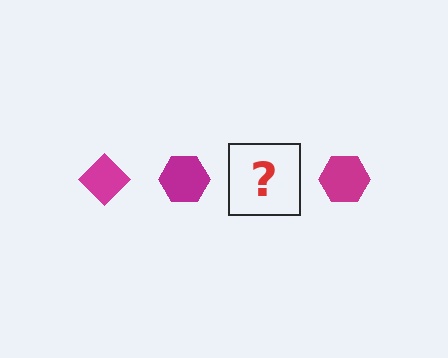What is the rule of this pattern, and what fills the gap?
The rule is that the pattern cycles through diamond, hexagon shapes in magenta. The gap should be filled with a magenta diamond.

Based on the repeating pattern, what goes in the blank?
The blank should be a magenta diamond.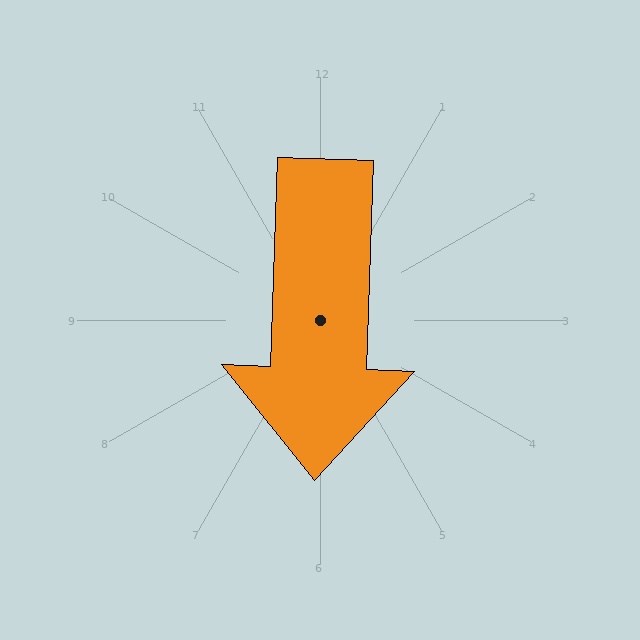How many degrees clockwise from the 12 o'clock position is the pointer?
Approximately 182 degrees.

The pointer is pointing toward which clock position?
Roughly 6 o'clock.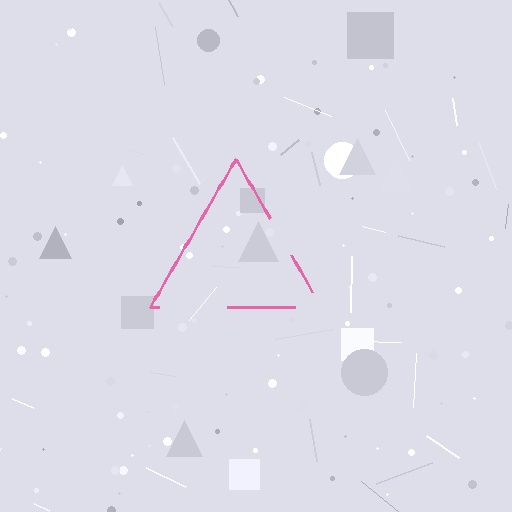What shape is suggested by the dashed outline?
The dashed outline suggests a triangle.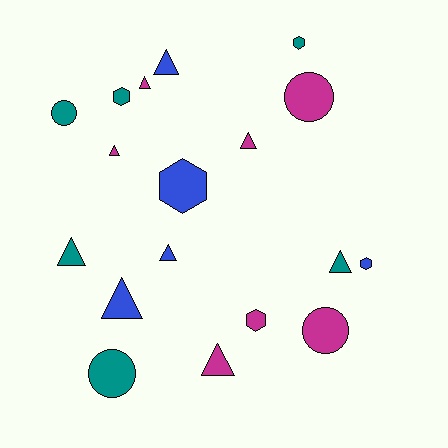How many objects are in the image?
There are 18 objects.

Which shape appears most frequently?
Triangle, with 9 objects.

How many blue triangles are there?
There are 3 blue triangles.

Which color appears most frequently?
Magenta, with 7 objects.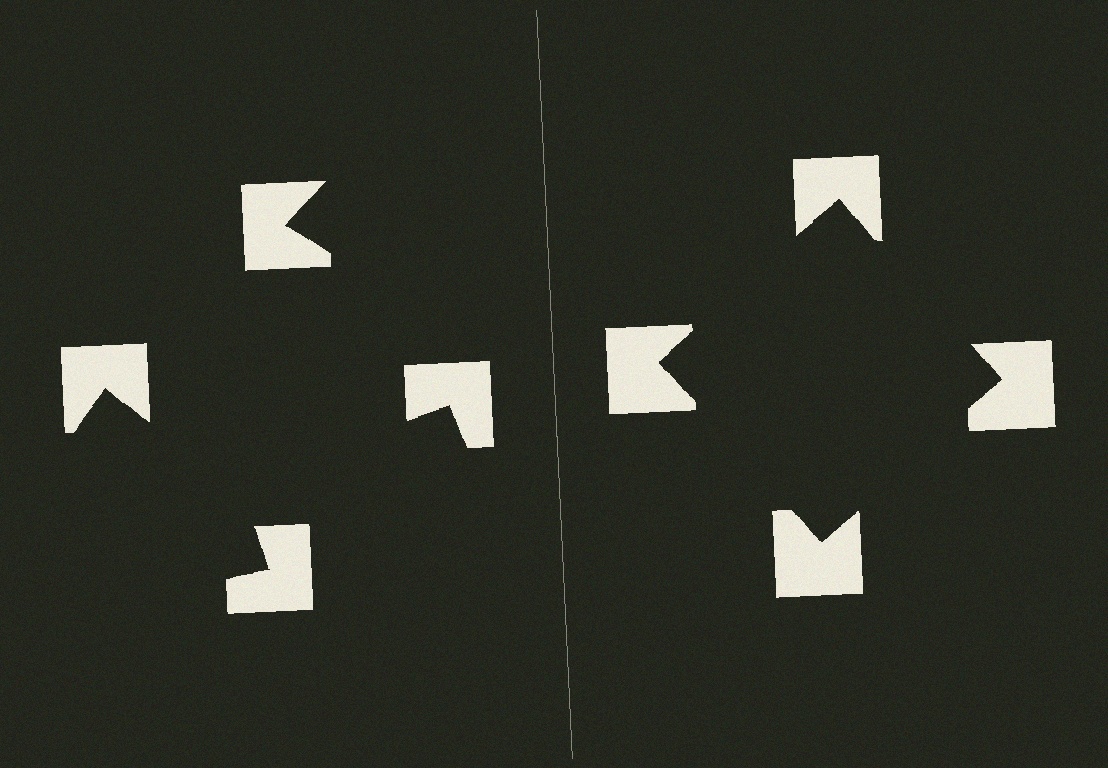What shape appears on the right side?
An illusory square.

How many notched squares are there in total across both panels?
8 — 4 on each side.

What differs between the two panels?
The notched squares are positioned identically on both sides; only the wedge orientations differ. On the right they align to a square; on the left they are misaligned.